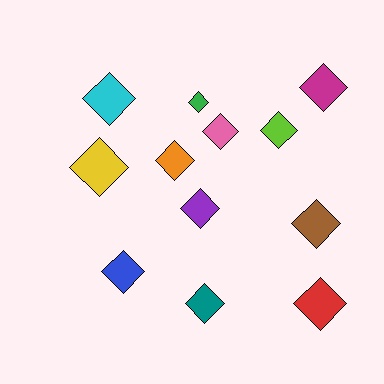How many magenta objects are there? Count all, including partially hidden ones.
There is 1 magenta object.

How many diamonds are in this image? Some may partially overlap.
There are 12 diamonds.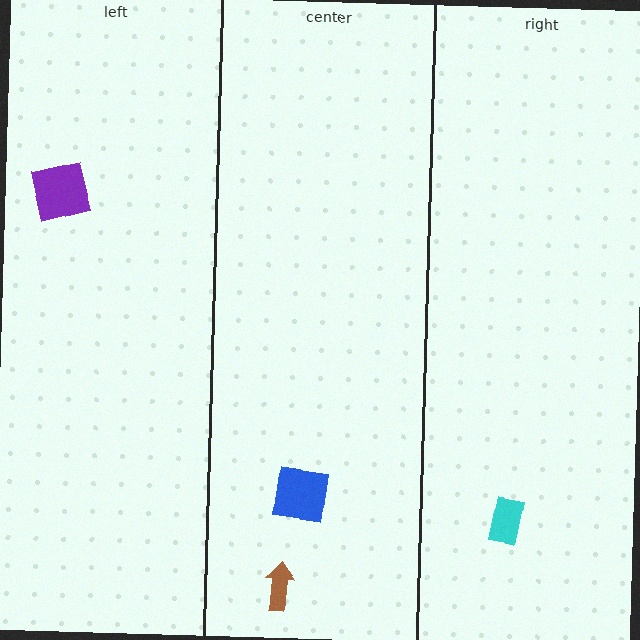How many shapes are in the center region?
2.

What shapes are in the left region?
The purple square.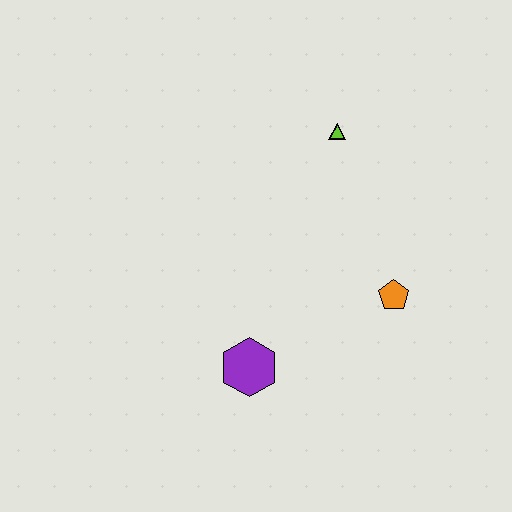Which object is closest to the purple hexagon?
The orange pentagon is closest to the purple hexagon.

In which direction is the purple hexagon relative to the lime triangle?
The purple hexagon is below the lime triangle.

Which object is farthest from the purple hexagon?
The lime triangle is farthest from the purple hexagon.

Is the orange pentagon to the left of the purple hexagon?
No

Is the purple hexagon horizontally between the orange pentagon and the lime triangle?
No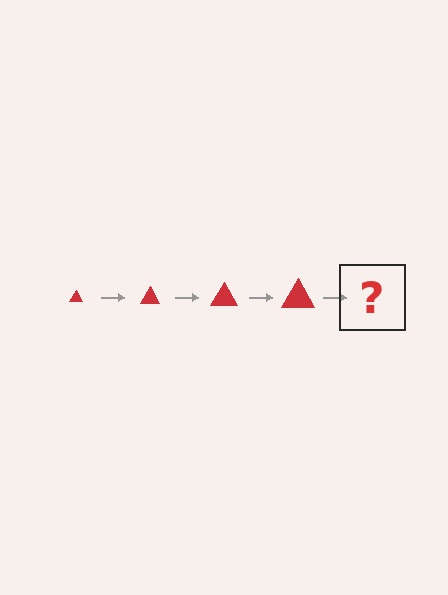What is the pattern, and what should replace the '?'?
The pattern is that the triangle gets progressively larger each step. The '?' should be a red triangle, larger than the previous one.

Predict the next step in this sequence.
The next step is a red triangle, larger than the previous one.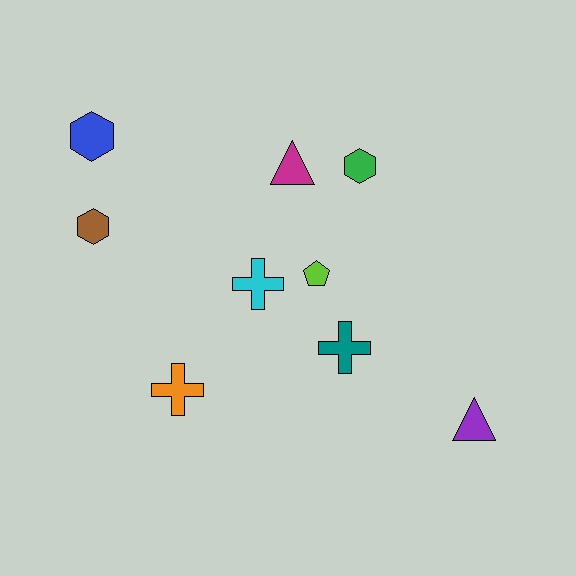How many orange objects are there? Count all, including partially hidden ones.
There is 1 orange object.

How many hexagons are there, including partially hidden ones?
There are 3 hexagons.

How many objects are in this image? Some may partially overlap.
There are 9 objects.